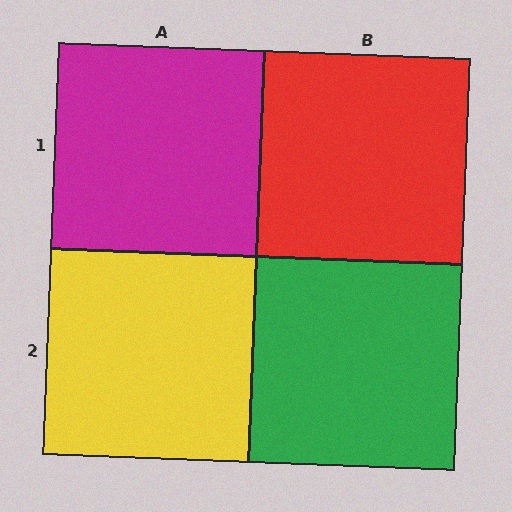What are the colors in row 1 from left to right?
Magenta, red.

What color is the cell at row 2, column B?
Green.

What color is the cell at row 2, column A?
Yellow.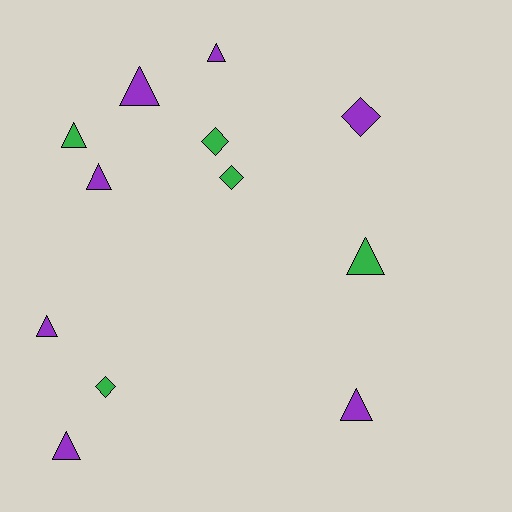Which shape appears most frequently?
Triangle, with 8 objects.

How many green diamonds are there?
There are 3 green diamonds.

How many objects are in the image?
There are 12 objects.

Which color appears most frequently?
Purple, with 7 objects.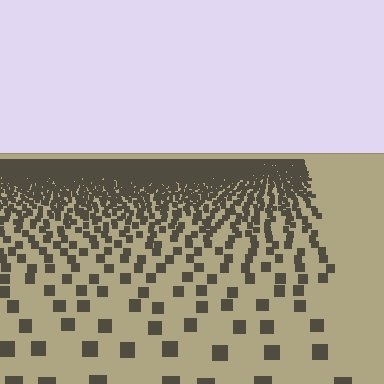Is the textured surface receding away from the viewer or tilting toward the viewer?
The surface is receding away from the viewer. Texture elements get smaller and denser toward the top.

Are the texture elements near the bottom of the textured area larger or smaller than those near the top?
Larger. Near the bottom, elements are closer to the viewer and appear at a bigger on-screen size.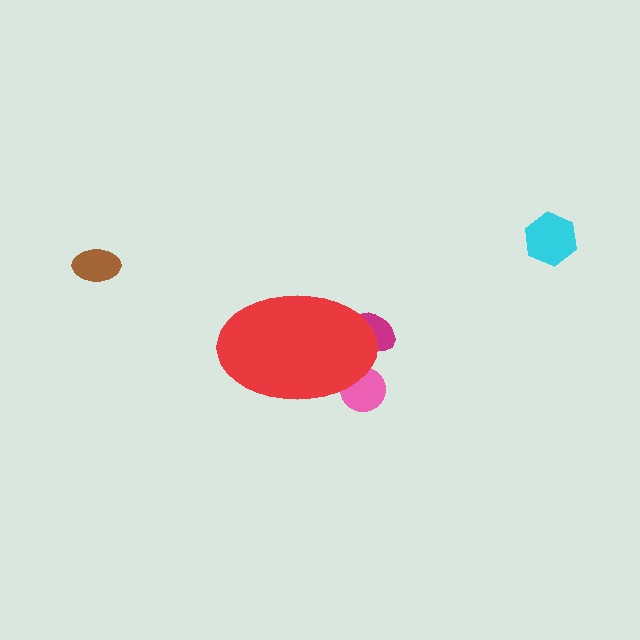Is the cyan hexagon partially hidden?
No, the cyan hexagon is fully visible.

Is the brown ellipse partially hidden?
No, the brown ellipse is fully visible.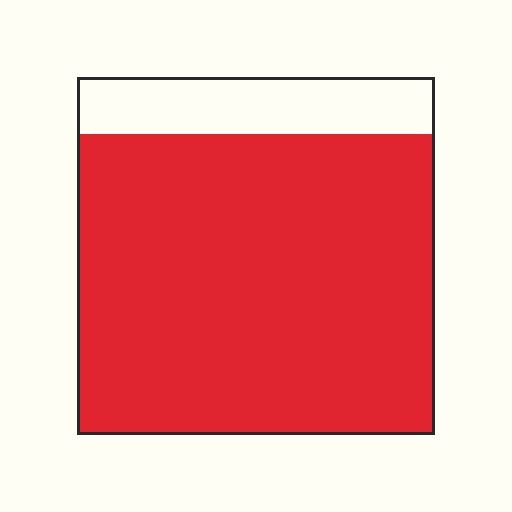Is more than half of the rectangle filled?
Yes.